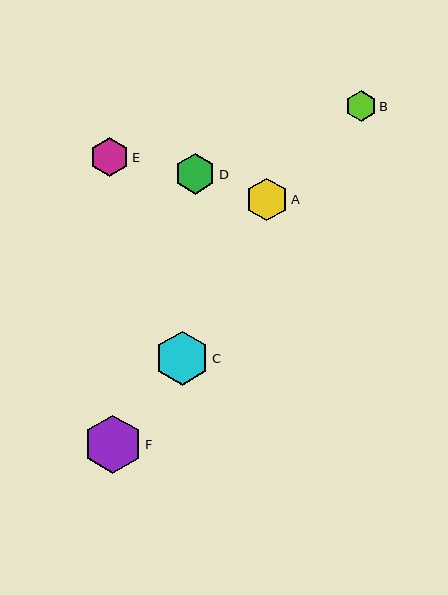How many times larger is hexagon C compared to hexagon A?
Hexagon C is approximately 1.3 times the size of hexagon A.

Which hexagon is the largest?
Hexagon F is the largest with a size of approximately 58 pixels.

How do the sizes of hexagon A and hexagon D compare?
Hexagon A and hexagon D are approximately the same size.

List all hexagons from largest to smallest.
From largest to smallest: F, C, A, D, E, B.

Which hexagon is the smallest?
Hexagon B is the smallest with a size of approximately 31 pixels.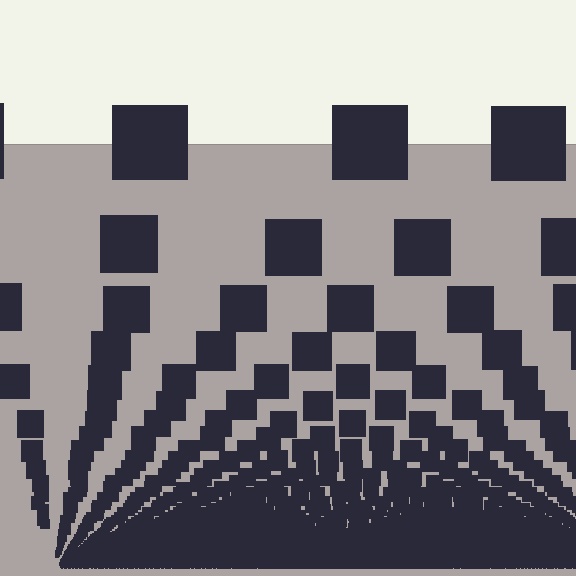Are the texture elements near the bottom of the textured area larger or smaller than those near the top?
Smaller. The gradient is inverted — elements near the bottom are smaller and denser.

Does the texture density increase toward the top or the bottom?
Density increases toward the bottom.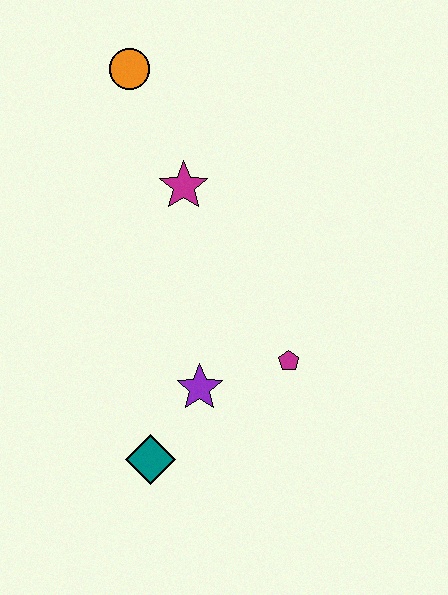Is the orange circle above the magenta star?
Yes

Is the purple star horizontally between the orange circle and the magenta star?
No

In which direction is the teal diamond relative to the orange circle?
The teal diamond is below the orange circle.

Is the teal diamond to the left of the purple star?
Yes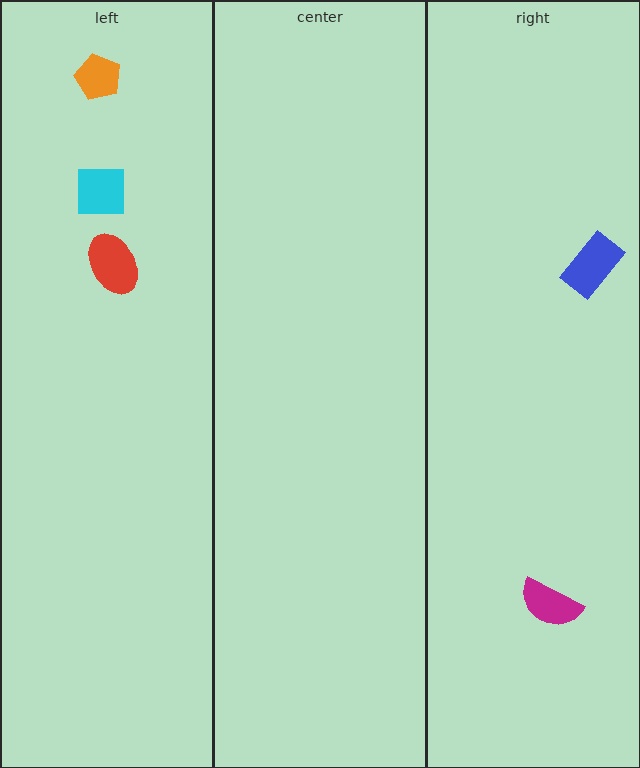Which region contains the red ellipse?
The left region.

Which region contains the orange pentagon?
The left region.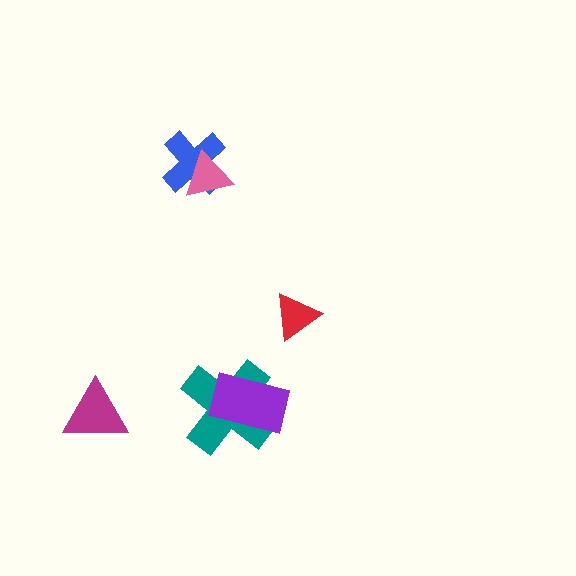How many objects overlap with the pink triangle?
1 object overlaps with the pink triangle.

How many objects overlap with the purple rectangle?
1 object overlaps with the purple rectangle.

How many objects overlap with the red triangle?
0 objects overlap with the red triangle.